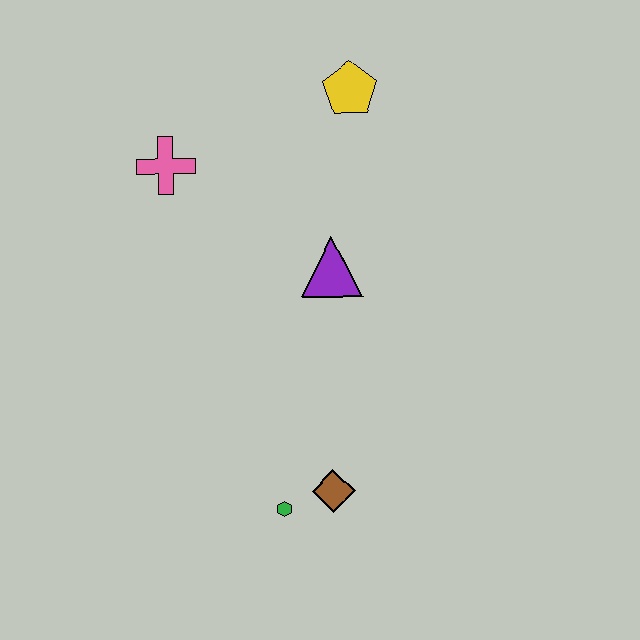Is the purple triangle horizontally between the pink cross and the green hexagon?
No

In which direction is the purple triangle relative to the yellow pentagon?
The purple triangle is below the yellow pentagon.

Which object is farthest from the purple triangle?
The green hexagon is farthest from the purple triangle.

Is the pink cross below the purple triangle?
No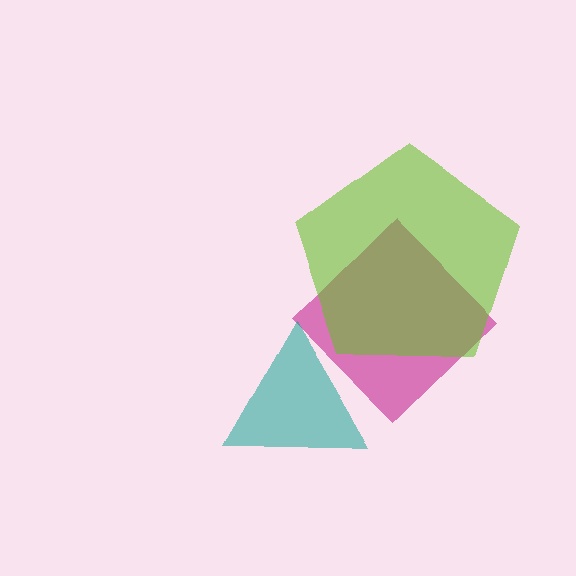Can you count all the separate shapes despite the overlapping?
Yes, there are 3 separate shapes.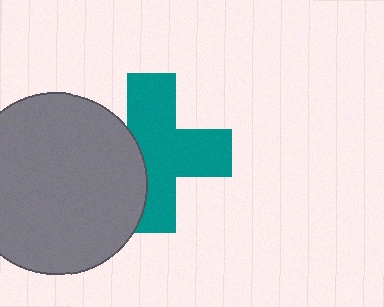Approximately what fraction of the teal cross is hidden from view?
Roughly 33% of the teal cross is hidden behind the gray circle.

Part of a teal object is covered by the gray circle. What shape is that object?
It is a cross.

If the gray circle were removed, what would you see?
You would see the complete teal cross.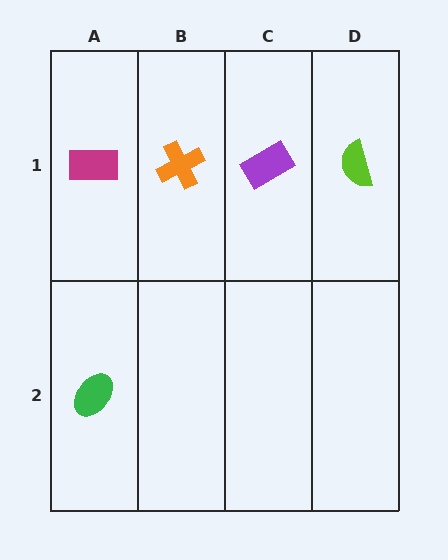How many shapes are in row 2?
1 shape.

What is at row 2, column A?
A green ellipse.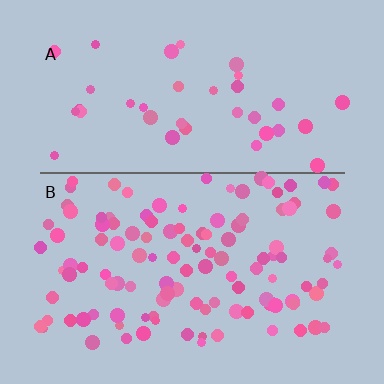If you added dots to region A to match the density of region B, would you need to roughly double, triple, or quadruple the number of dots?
Approximately triple.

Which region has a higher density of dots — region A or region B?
B (the bottom).